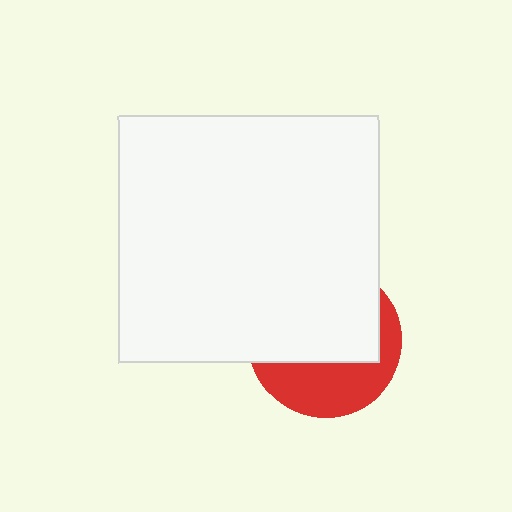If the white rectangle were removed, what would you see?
You would see the complete red circle.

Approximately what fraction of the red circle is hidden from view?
Roughly 61% of the red circle is hidden behind the white rectangle.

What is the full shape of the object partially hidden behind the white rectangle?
The partially hidden object is a red circle.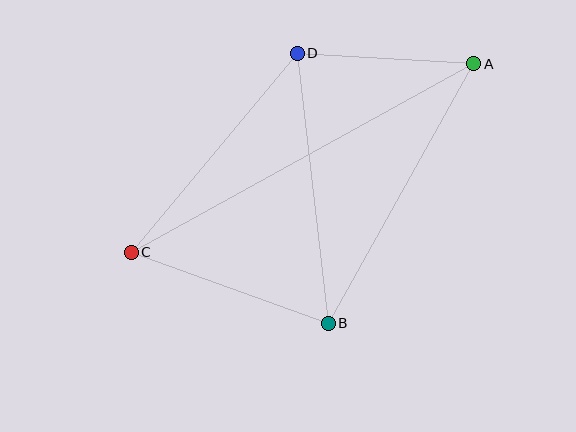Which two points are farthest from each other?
Points A and C are farthest from each other.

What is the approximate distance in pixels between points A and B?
The distance between A and B is approximately 297 pixels.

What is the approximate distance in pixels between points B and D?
The distance between B and D is approximately 272 pixels.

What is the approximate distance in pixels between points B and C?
The distance between B and C is approximately 210 pixels.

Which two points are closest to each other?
Points A and D are closest to each other.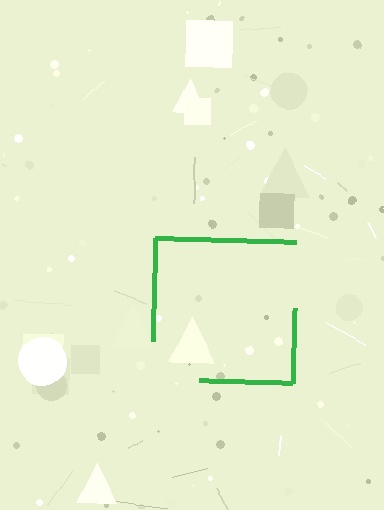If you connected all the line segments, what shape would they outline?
They would outline a square.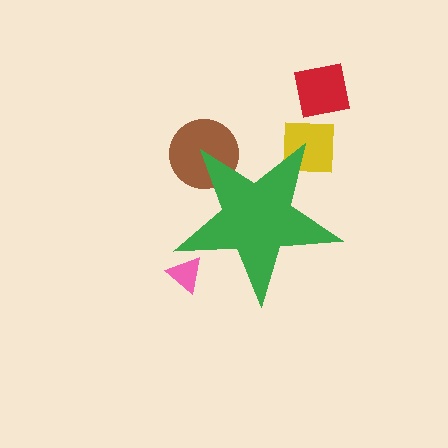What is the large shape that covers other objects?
A green star.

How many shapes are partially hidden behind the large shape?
3 shapes are partially hidden.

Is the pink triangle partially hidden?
Yes, the pink triangle is partially hidden behind the green star.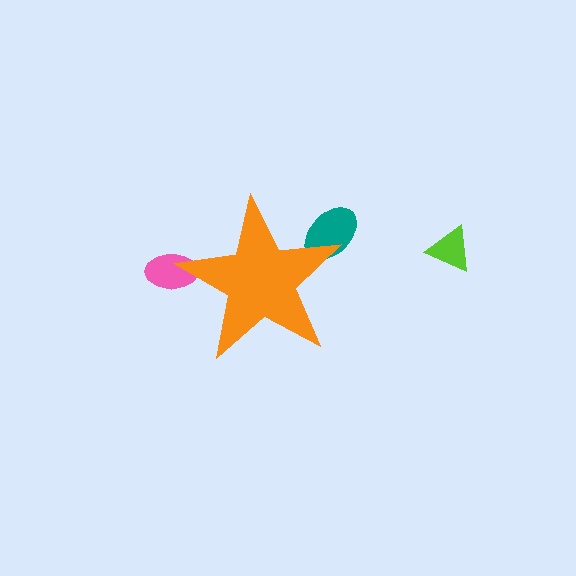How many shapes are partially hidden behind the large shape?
2 shapes are partially hidden.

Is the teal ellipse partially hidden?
Yes, the teal ellipse is partially hidden behind the orange star.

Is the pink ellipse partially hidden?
Yes, the pink ellipse is partially hidden behind the orange star.